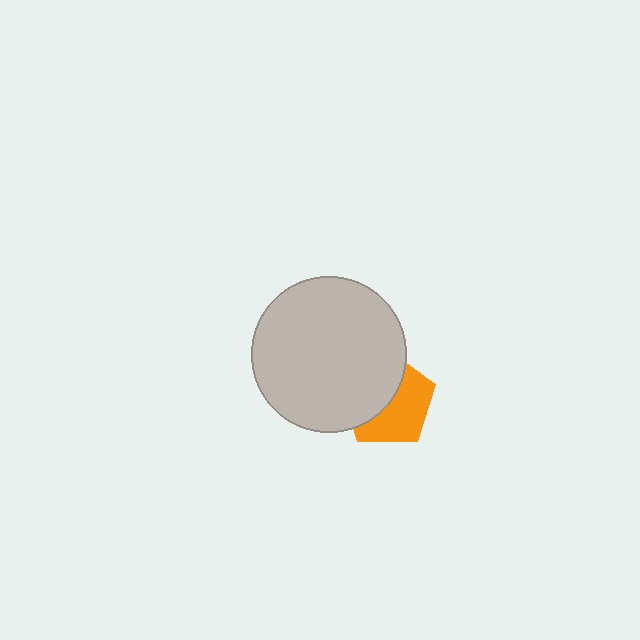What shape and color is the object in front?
The object in front is a light gray circle.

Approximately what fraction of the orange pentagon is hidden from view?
Roughly 49% of the orange pentagon is hidden behind the light gray circle.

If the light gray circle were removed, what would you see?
You would see the complete orange pentagon.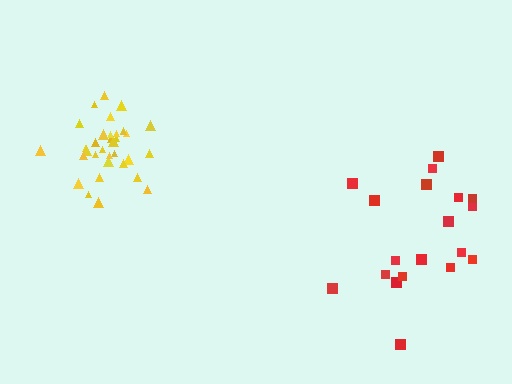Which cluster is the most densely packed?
Yellow.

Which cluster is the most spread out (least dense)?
Red.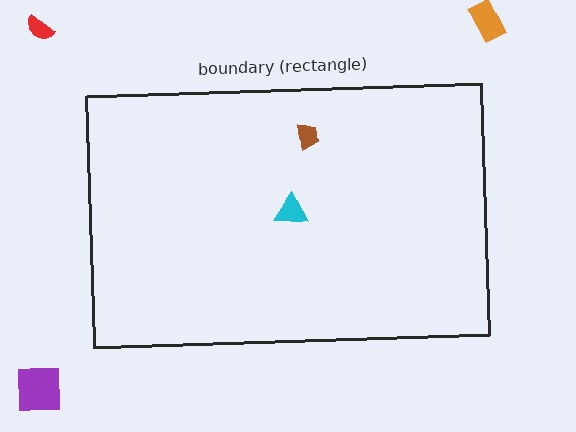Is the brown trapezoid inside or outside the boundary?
Inside.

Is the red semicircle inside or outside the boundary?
Outside.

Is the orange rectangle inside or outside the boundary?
Outside.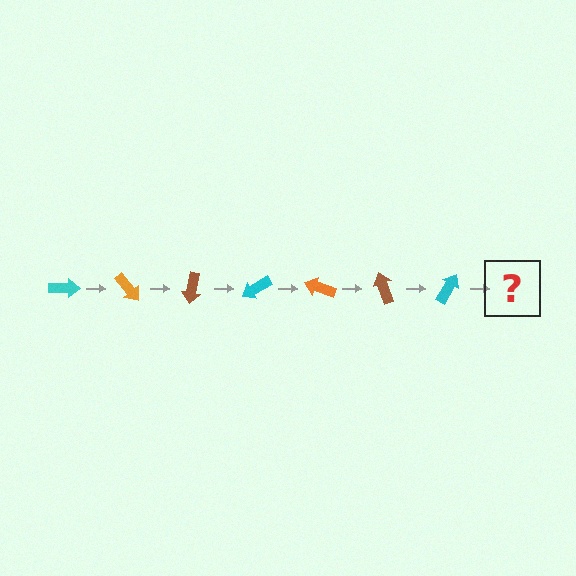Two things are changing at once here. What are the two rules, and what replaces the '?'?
The two rules are that it rotates 50 degrees each step and the color cycles through cyan, orange, and brown. The '?' should be an orange arrow, rotated 350 degrees from the start.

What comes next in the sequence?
The next element should be an orange arrow, rotated 350 degrees from the start.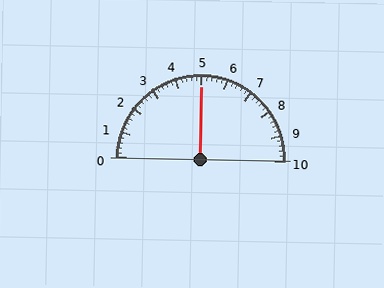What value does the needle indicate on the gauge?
The needle indicates approximately 5.0.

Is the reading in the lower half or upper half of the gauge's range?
The reading is in the upper half of the range (0 to 10).